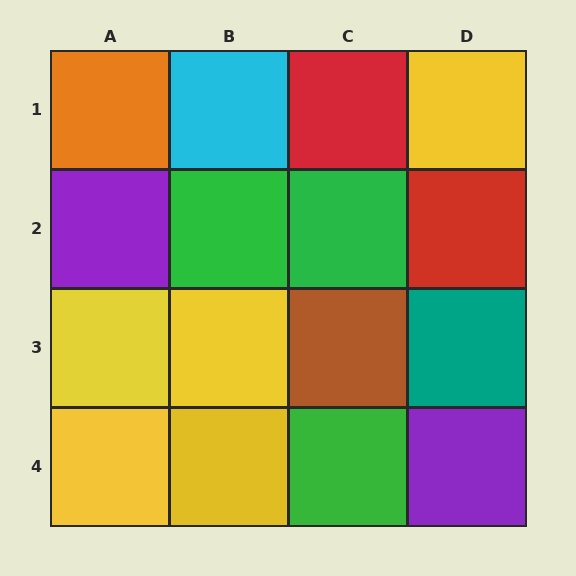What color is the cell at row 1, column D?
Yellow.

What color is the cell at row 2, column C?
Green.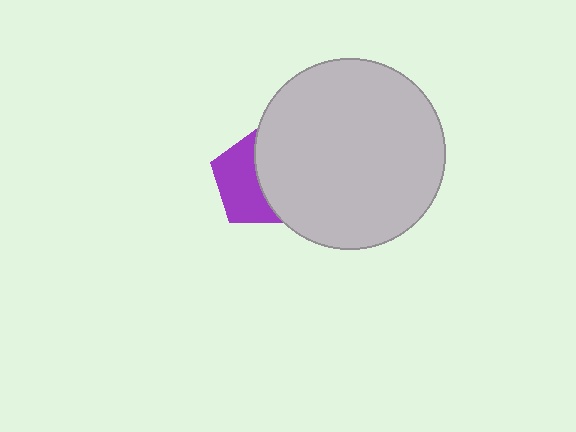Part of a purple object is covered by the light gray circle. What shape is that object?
It is a pentagon.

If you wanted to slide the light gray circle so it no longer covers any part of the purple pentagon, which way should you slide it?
Slide it right — that is the most direct way to separate the two shapes.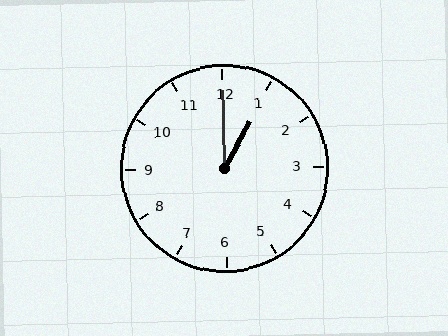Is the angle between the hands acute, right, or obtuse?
It is acute.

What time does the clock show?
1:00.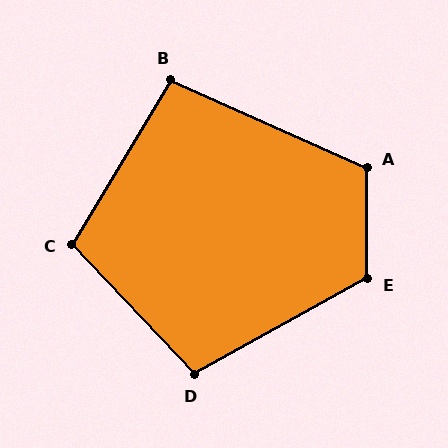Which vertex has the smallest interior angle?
B, at approximately 97 degrees.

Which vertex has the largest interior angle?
E, at approximately 119 degrees.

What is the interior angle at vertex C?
Approximately 106 degrees (obtuse).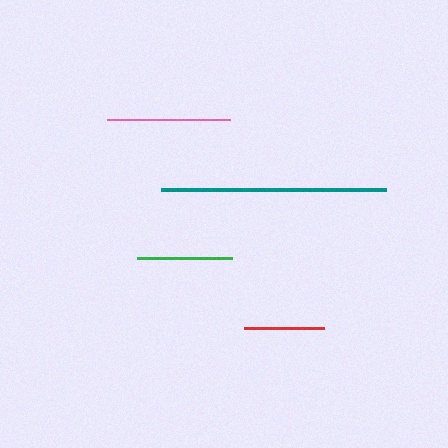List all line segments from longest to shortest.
From longest to shortest: teal, pink, green, red.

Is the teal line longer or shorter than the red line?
The teal line is longer than the red line.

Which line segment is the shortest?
The red line is the shortest at approximately 81 pixels.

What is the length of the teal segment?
The teal segment is approximately 226 pixels long.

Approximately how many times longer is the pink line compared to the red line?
The pink line is approximately 1.5 times the length of the red line.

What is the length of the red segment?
The red segment is approximately 81 pixels long.